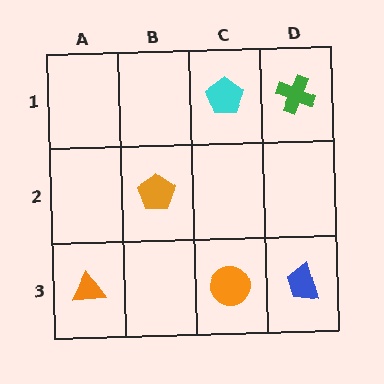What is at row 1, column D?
A green cross.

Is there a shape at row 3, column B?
No, that cell is empty.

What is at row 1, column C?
A cyan pentagon.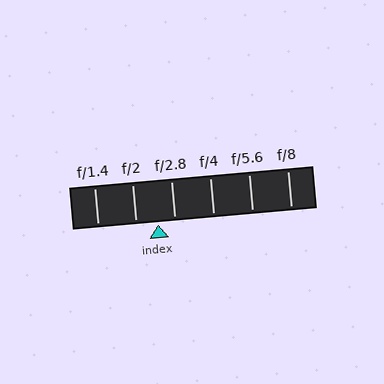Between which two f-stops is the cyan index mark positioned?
The index mark is between f/2 and f/2.8.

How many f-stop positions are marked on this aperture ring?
There are 6 f-stop positions marked.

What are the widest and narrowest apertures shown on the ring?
The widest aperture shown is f/1.4 and the narrowest is f/8.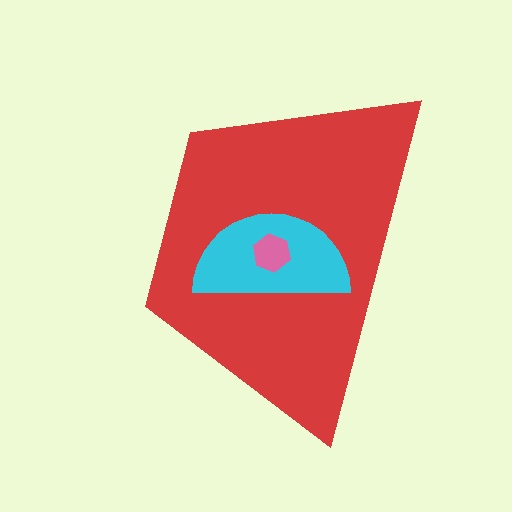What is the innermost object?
The pink hexagon.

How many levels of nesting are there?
3.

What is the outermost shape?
The red trapezoid.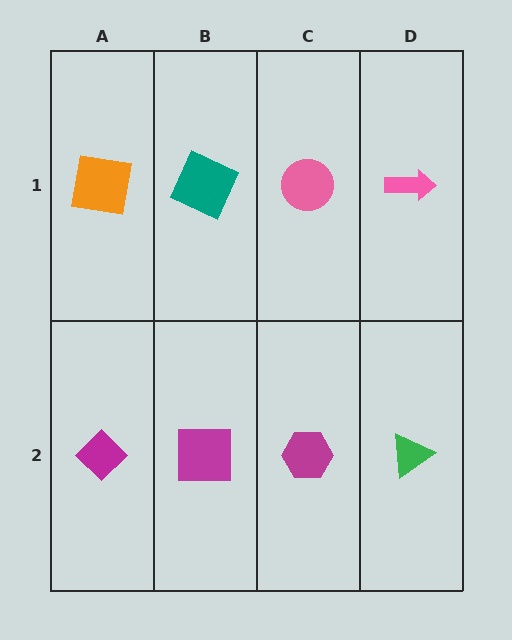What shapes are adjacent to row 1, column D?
A green triangle (row 2, column D), a pink circle (row 1, column C).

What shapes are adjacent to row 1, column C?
A magenta hexagon (row 2, column C), a teal square (row 1, column B), a pink arrow (row 1, column D).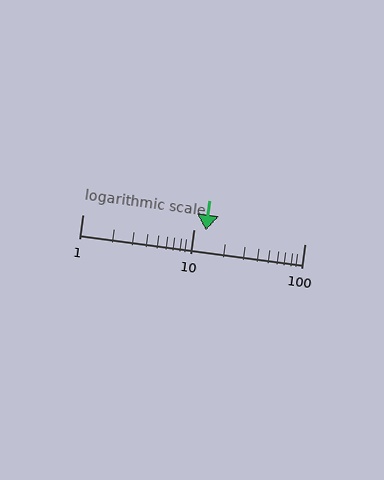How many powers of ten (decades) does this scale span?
The scale spans 2 decades, from 1 to 100.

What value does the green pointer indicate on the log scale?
The pointer indicates approximately 13.